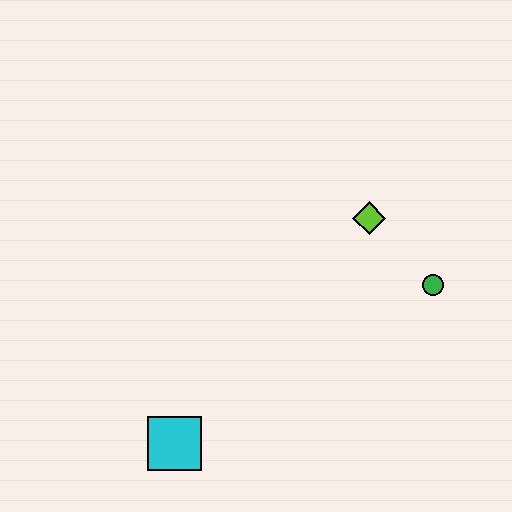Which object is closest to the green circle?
The lime diamond is closest to the green circle.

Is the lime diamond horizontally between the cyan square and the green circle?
Yes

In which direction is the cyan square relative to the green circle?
The cyan square is to the left of the green circle.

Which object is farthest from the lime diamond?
The cyan square is farthest from the lime diamond.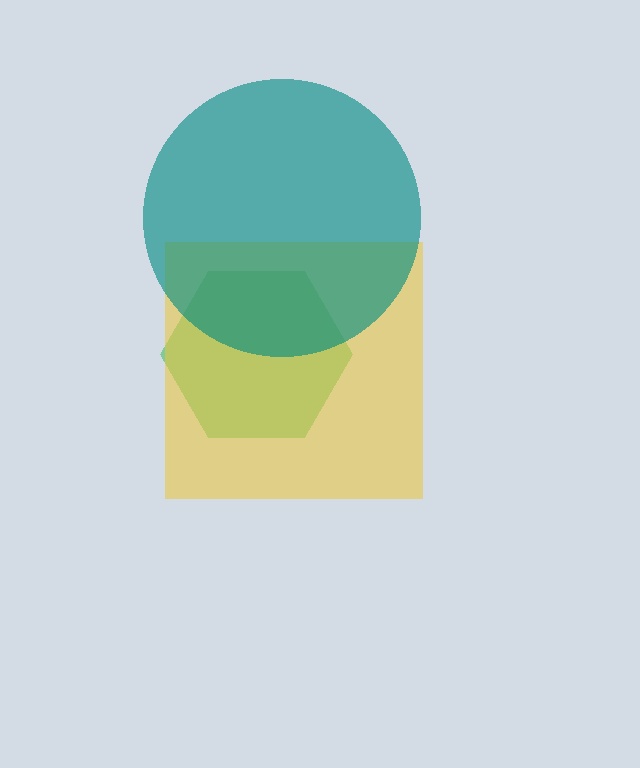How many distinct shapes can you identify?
There are 3 distinct shapes: a green hexagon, a yellow square, a teal circle.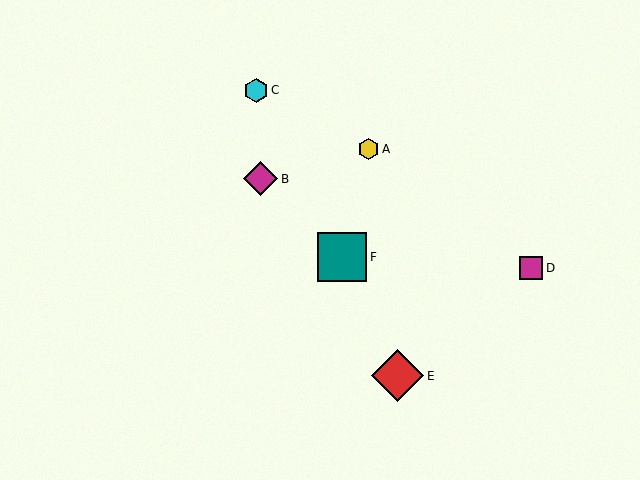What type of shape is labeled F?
Shape F is a teal square.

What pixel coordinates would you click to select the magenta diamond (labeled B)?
Click at (261, 179) to select the magenta diamond B.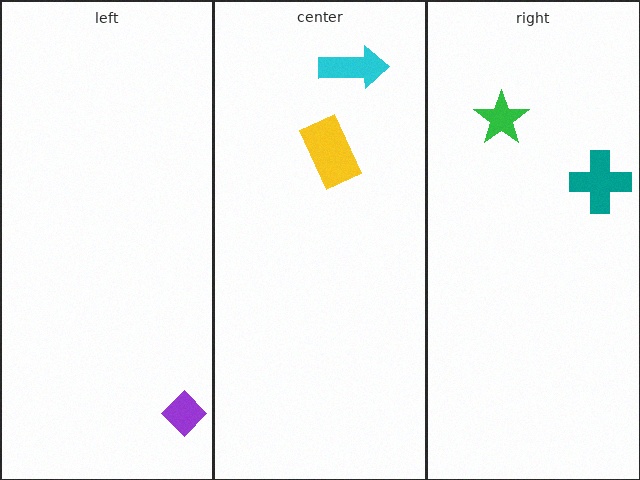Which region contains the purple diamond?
The left region.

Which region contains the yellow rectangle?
The center region.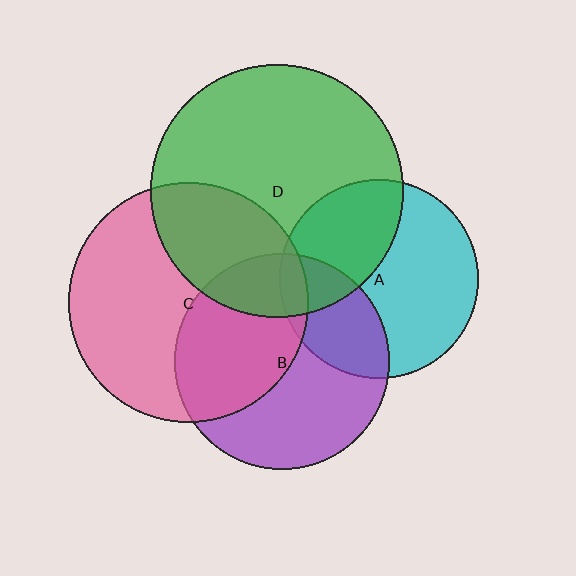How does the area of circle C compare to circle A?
Approximately 1.5 times.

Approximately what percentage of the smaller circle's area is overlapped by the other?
Approximately 20%.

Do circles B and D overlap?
Yes.